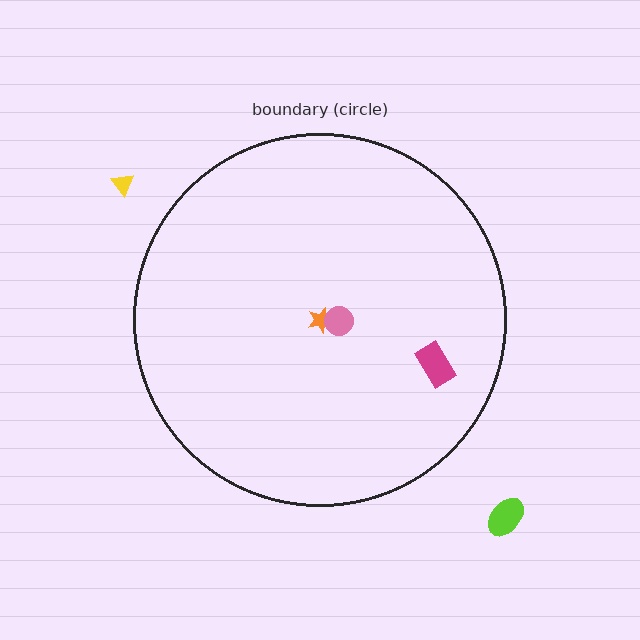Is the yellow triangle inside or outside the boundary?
Outside.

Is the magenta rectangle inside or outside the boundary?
Inside.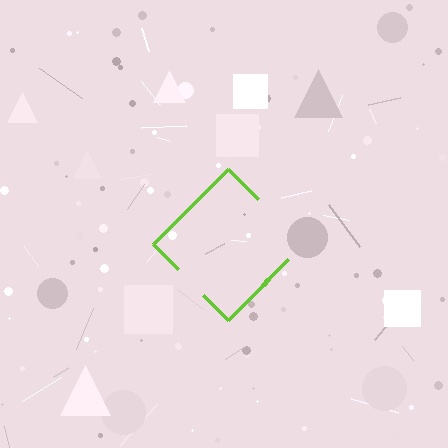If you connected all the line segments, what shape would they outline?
They would outline a diamond.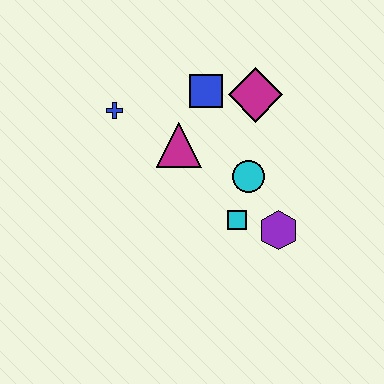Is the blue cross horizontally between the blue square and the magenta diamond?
No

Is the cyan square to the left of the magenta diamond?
Yes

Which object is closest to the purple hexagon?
The cyan square is closest to the purple hexagon.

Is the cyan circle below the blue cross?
Yes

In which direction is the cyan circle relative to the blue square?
The cyan circle is below the blue square.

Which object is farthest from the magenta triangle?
The purple hexagon is farthest from the magenta triangle.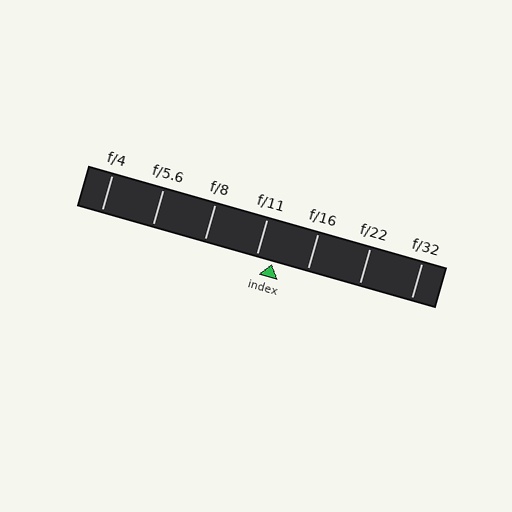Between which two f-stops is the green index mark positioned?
The index mark is between f/11 and f/16.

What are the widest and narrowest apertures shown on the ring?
The widest aperture shown is f/4 and the narrowest is f/32.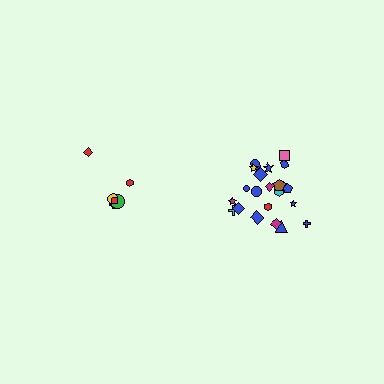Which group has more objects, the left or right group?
The right group.